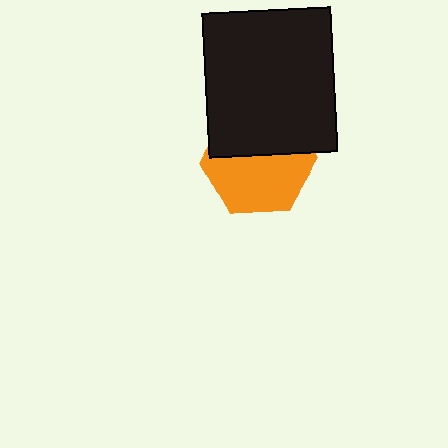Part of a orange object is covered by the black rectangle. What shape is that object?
It is a hexagon.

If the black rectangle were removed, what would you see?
You would see the complete orange hexagon.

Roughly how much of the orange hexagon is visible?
About half of it is visible (roughly 57%).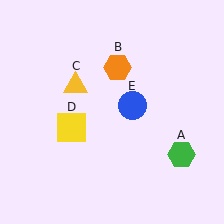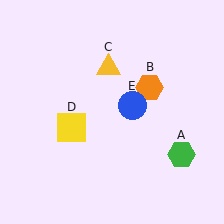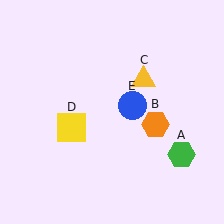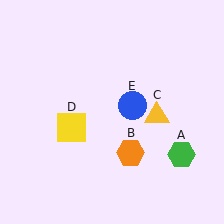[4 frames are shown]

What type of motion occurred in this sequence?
The orange hexagon (object B), yellow triangle (object C) rotated clockwise around the center of the scene.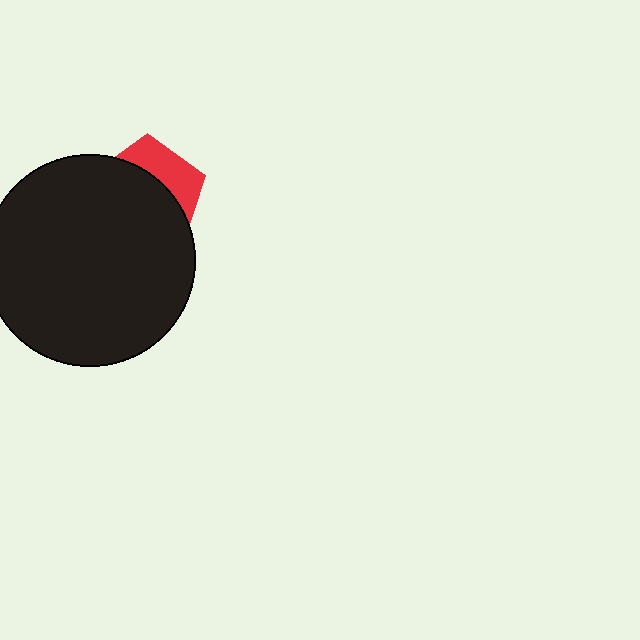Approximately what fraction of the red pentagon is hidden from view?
Roughly 67% of the red pentagon is hidden behind the black circle.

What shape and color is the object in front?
The object in front is a black circle.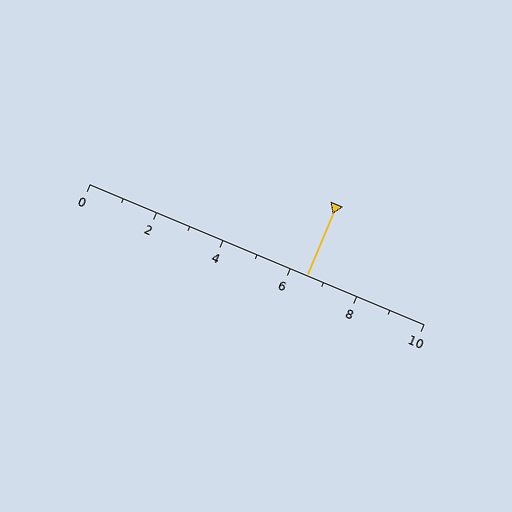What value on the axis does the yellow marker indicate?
The marker indicates approximately 6.5.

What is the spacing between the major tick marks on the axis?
The major ticks are spaced 2 apart.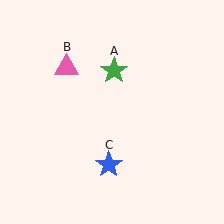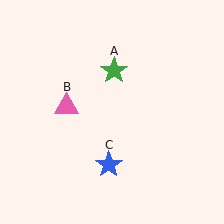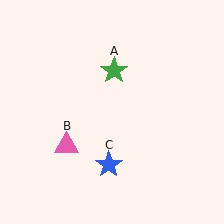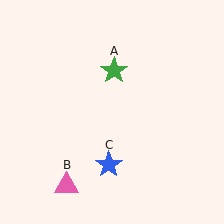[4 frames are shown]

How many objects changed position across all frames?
1 object changed position: pink triangle (object B).